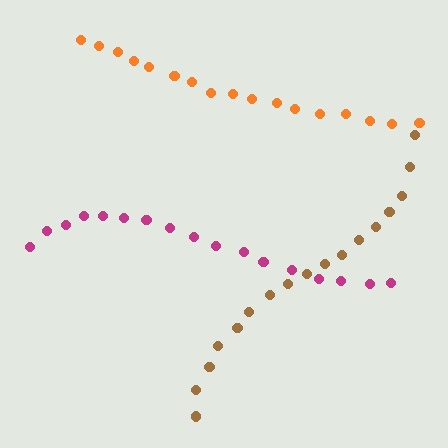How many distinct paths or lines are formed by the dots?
There are 3 distinct paths.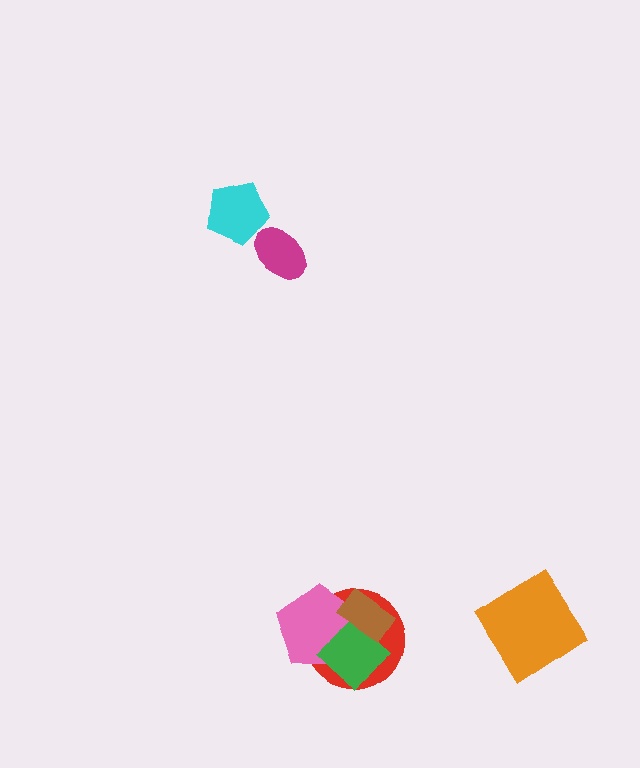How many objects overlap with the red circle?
3 objects overlap with the red circle.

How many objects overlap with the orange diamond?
0 objects overlap with the orange diamond.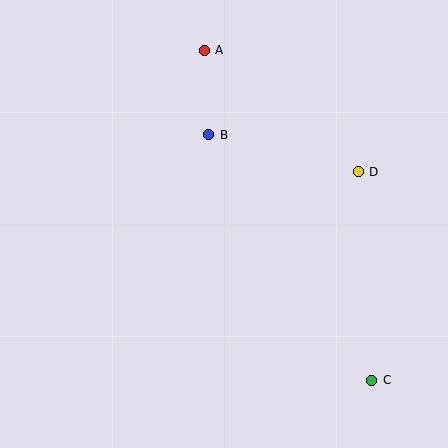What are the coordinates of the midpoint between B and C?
The midpoint between B and C is at (290, 257).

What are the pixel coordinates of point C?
Point C is at (372, 380).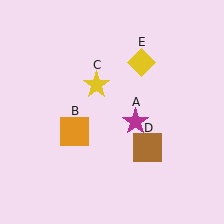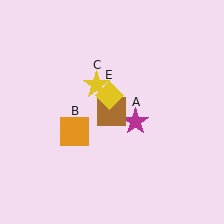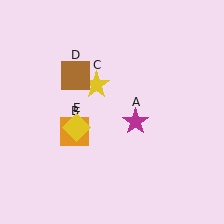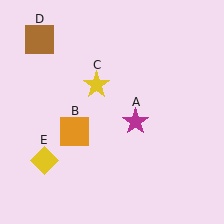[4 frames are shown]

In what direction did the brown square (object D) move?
The brown square (object D) moved up and to the left.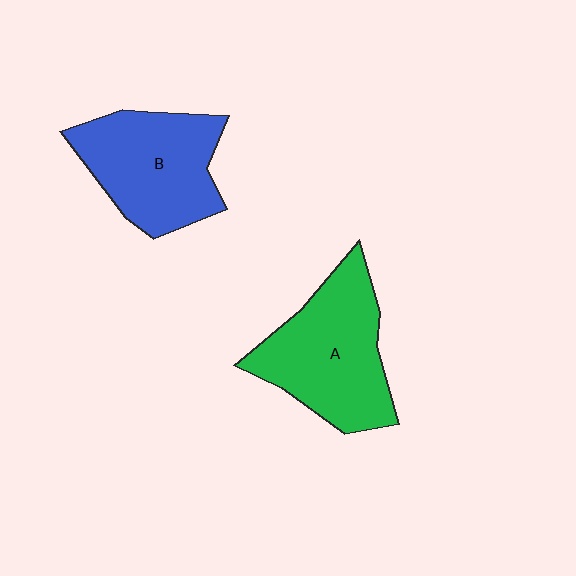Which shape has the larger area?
Shape A (green).